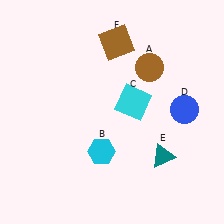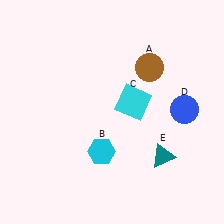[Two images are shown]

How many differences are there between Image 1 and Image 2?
There is 1 difference between the two images.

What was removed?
The brown square (F) was removed in Image 2.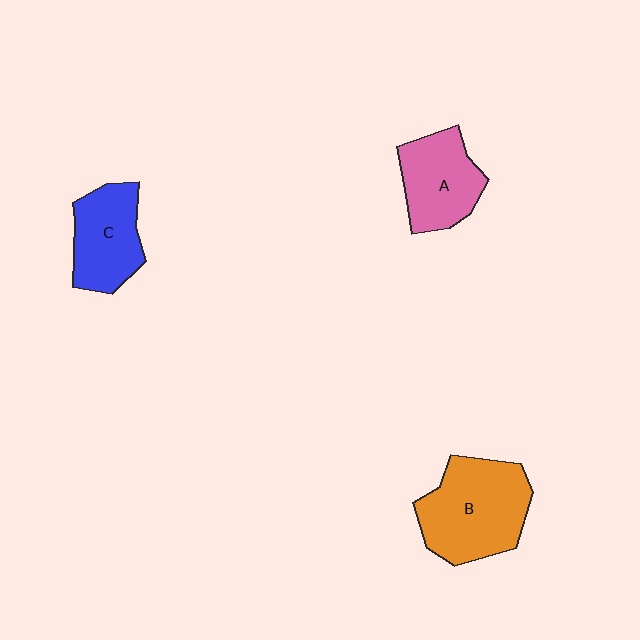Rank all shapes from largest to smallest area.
From largest to smallest: B (orange), A (pink), C (blue).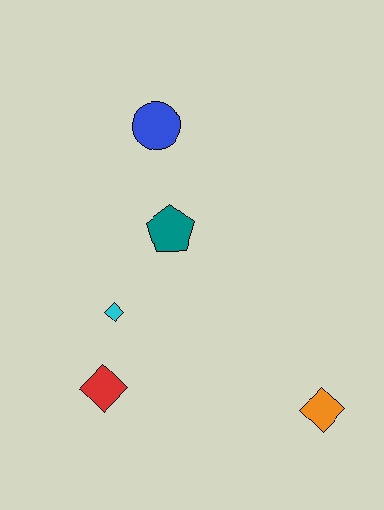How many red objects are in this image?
There is 1 red object.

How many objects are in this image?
There are 5 objects.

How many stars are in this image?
There are no stars.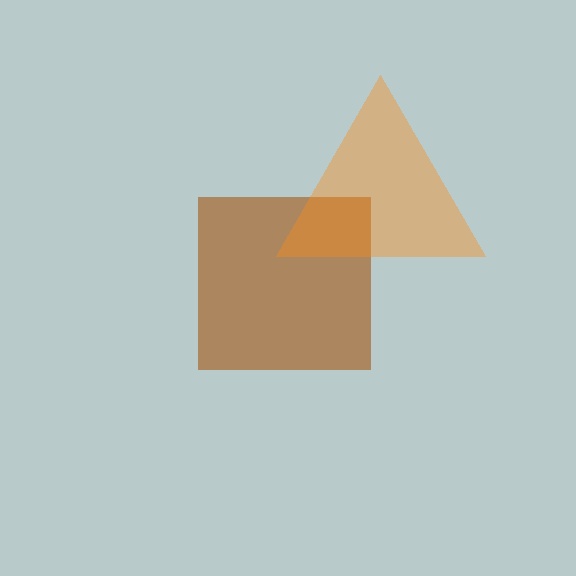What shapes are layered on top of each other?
The layered shapes are: a brown square, an orange triangle.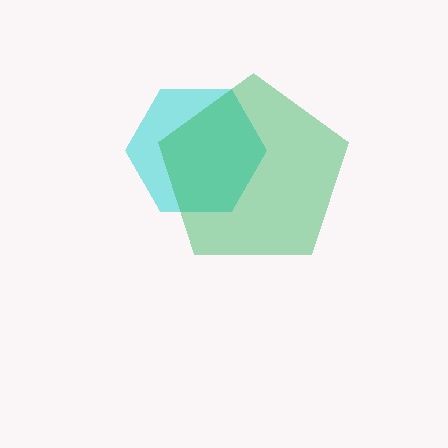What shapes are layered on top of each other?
The layered shapes are: a cyan hexagon, a green pentagon.